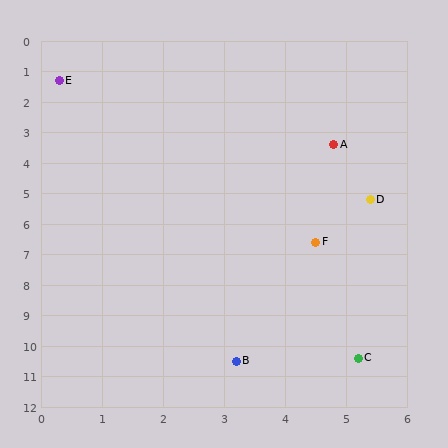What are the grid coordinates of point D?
Point D is at approximately (5.4, 5.2).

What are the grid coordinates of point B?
Point B is at approximately (3.2, 10.5).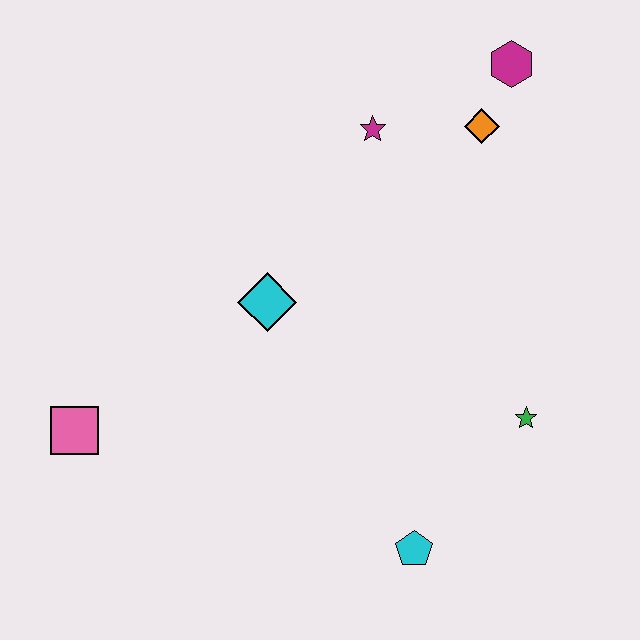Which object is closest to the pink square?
The cyan diamond is closest to the pink square.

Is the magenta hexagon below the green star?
No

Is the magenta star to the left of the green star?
Yes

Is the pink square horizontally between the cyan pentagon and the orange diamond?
No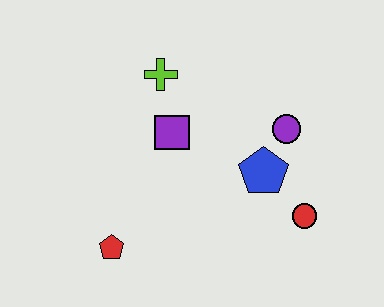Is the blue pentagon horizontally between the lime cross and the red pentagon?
No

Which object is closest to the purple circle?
The blue pentagon is closest to the purple circle.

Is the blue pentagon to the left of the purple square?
No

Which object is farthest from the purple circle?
The red pentagon is farthest from the purple circle.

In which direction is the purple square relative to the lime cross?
The purple square is below the lime cross.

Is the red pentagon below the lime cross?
Yes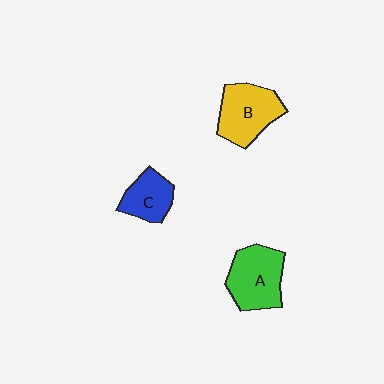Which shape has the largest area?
Shape A (green).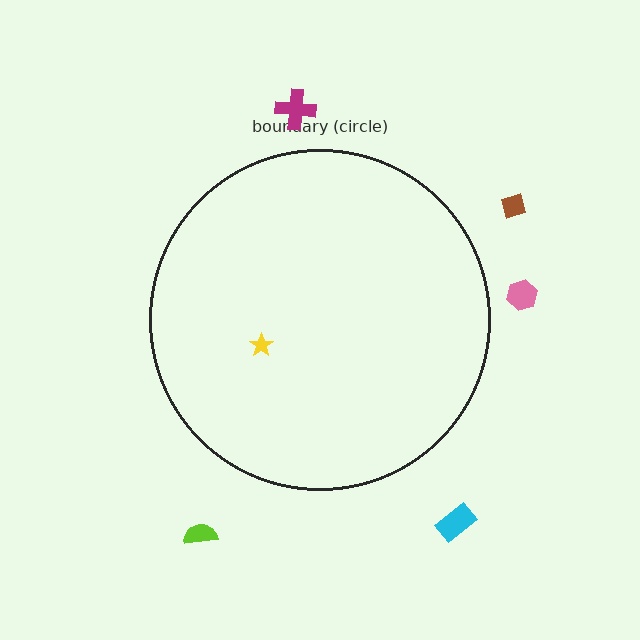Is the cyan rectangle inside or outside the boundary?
Outside.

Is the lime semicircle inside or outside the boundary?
Outside.